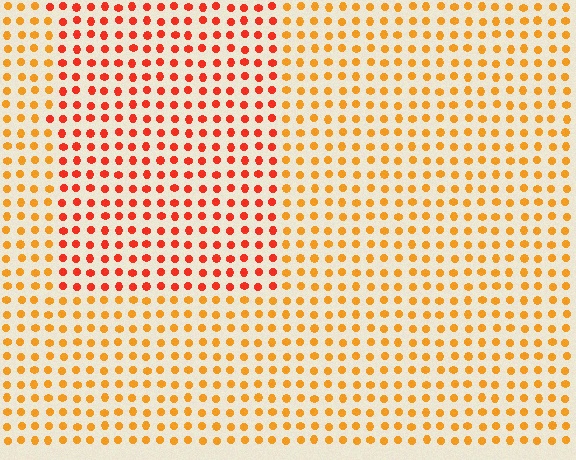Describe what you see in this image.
The image is filled with small orange elements in a uniform arrangement. A rectangle-shaped region is visible where the elements are tinted to a slightly different hue, forming a subtle color boundary.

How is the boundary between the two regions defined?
The boundary is defined purely by a slight shift in hue (about 31 degrees). Spacing, size, and orientation are identical on both sides.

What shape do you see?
I see a rectangle.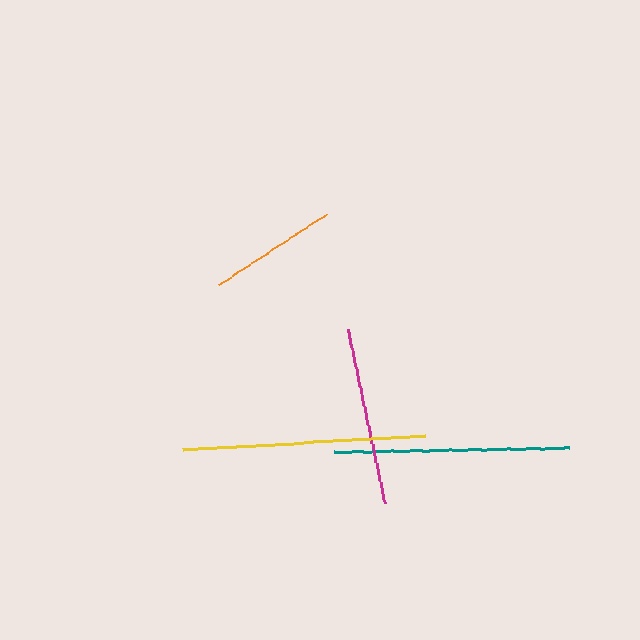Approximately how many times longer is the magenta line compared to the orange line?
The magenta line is approximately 1.4 times the length of the orange line.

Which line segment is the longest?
The yellow line is the longest at approximately 243 pixels.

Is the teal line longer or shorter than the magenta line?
The teal line is longer than the magenta line.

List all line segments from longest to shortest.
From longest to shortest: yellow, teal, magenta, orange.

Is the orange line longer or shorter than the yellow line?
The yellow line is longer than the orange line.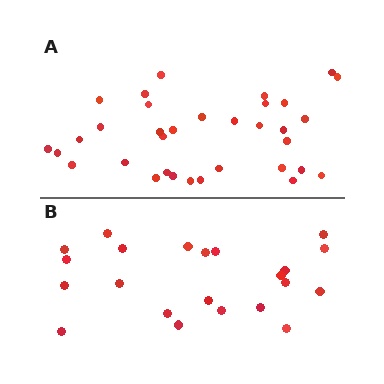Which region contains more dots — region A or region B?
Region A (the top region) has more dots.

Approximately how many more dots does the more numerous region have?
Region A has roughly 12 or so more dots than region B.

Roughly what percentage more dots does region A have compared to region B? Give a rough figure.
About 55% more.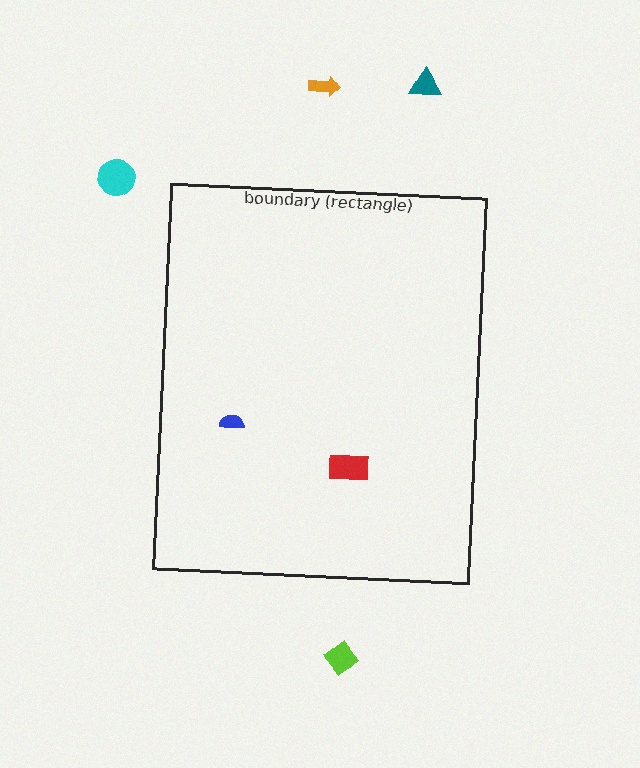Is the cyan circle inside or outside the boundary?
Outside.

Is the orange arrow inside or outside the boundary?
Outside.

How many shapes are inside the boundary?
2 inside, 4 outside.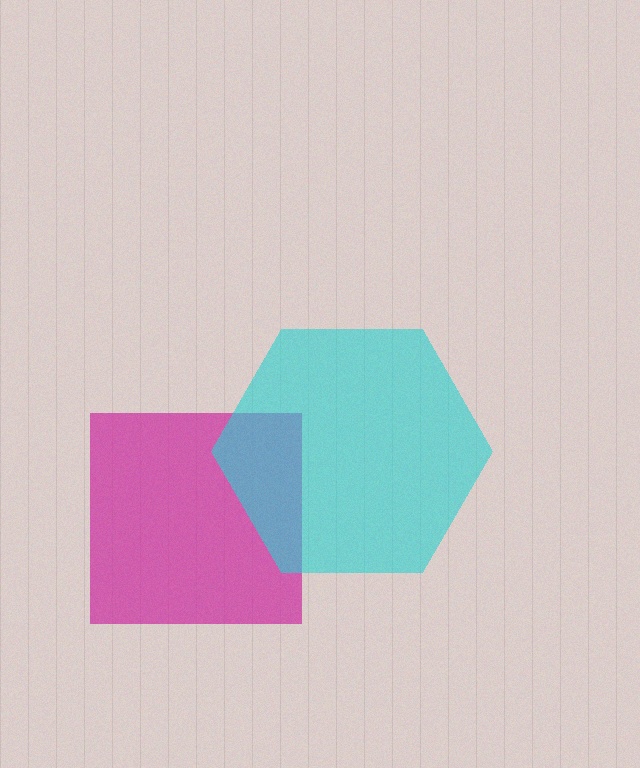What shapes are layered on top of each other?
The layered shapes are: a magenta square, a cyan hexagon.